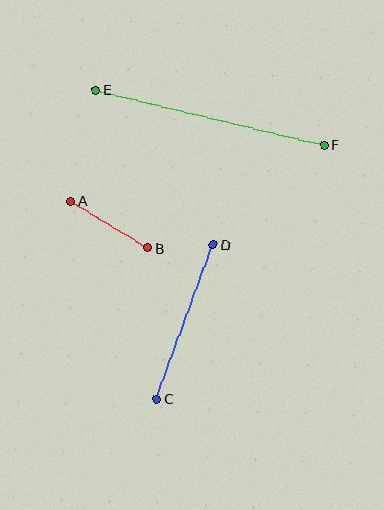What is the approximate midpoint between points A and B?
The midpoint is at approximately (109, 224) pixels.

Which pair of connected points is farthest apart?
Points E and F are farthest apart.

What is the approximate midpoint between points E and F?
The midpoint is at approximately (210, 117) pixels.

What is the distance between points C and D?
The distance is approximately 164 pixels.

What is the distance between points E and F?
The distance is approximately 235 pixels.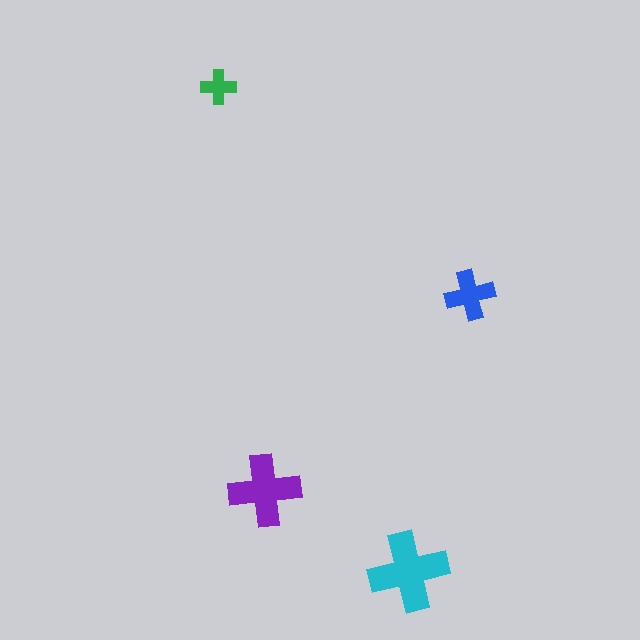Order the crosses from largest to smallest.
the cyan one, the purple one, the blue one, the green one.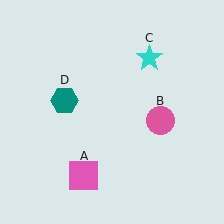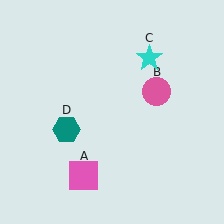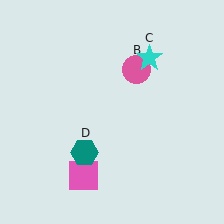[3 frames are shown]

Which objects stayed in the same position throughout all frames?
Pink square (object A) and cyan star (object C) remained stationary.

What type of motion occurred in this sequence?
The pink circle (object B), teal hexagon (object D) rotated counterclockwise around the center of the scene.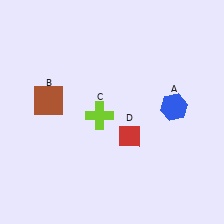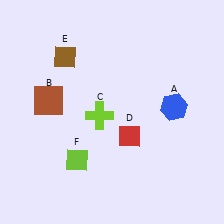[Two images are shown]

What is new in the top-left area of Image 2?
A brown diamond (E) was added in the top-left area of Image 2.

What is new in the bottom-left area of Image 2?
A lime diamond (F) was added in the bottom-left area of Image 2.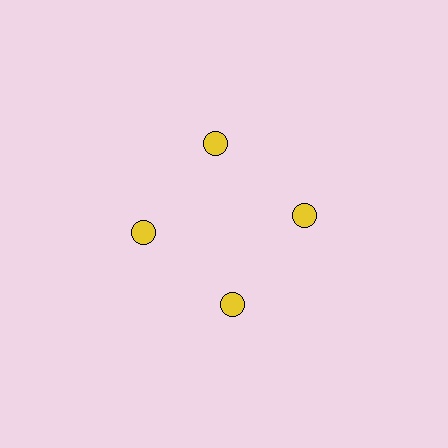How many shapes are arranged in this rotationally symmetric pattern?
There are 4 shapes, arranged in 4 groups of 1.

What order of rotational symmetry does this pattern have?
This pattern has 4-fold rotational symmetry.